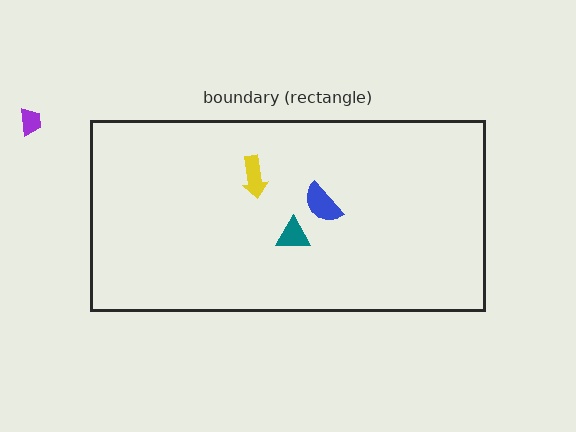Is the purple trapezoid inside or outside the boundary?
Outside.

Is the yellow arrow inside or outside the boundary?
Inside.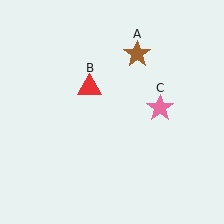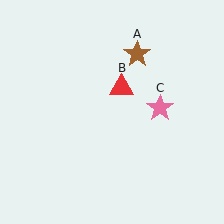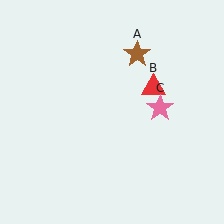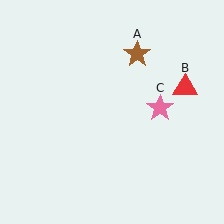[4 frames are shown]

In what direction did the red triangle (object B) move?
The red triangle (object B) moved right.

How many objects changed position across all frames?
1 object changed position: red triangle (object B).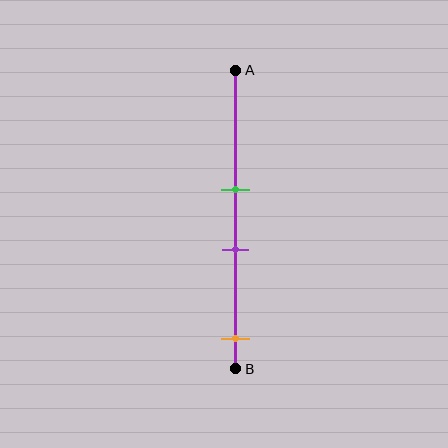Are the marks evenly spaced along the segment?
No, the marks are not evenly spaced.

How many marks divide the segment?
There are 3 marks dividing the segment.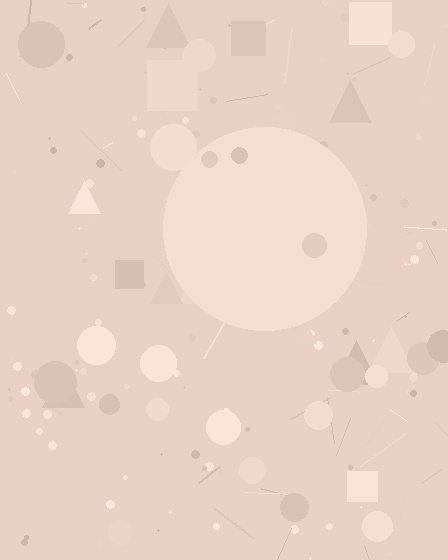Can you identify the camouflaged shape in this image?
The camouflaged shape is a circle.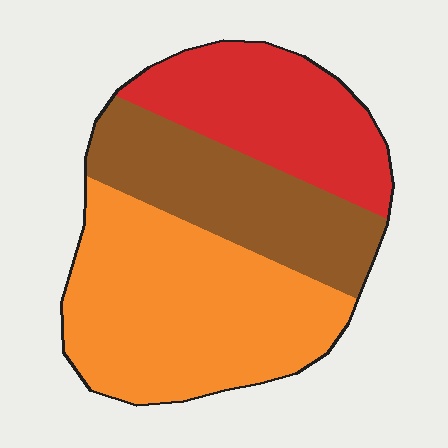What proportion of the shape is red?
Red takes up about one quarter (1/4) of the shape.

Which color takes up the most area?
Orange, at roughly 45%.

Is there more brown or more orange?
Orange.